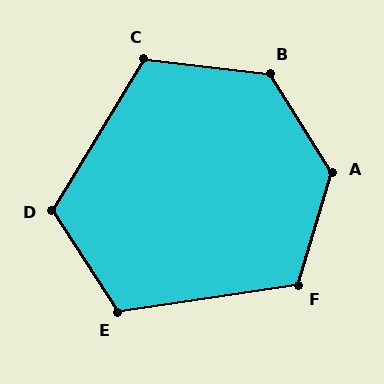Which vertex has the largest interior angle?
A, at approximately 131 degrees.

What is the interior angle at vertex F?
Approximately 115 degrees (obtuse).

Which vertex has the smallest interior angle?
E, at approximately 114 degrees.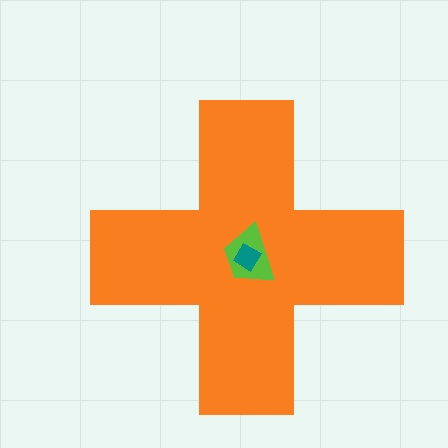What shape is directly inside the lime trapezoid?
The teal diamond.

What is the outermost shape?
The orange cross.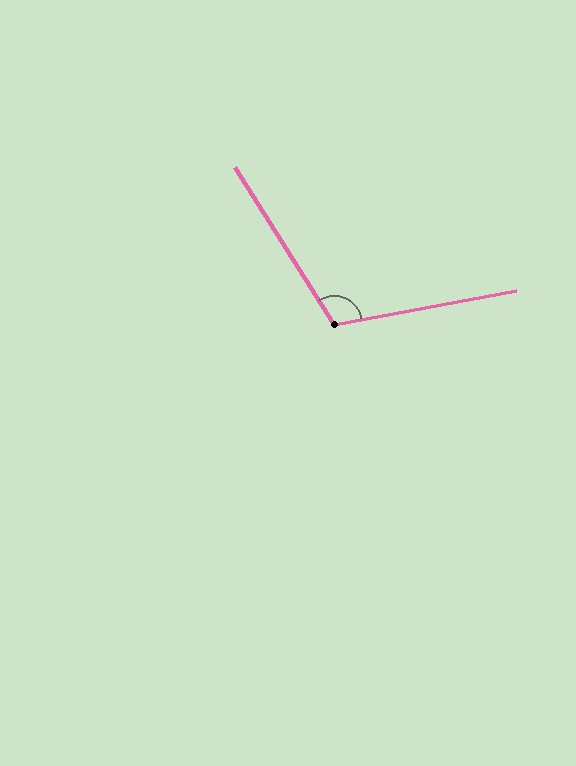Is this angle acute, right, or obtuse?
It is obtuse.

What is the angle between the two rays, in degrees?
Approximately 112 degrees.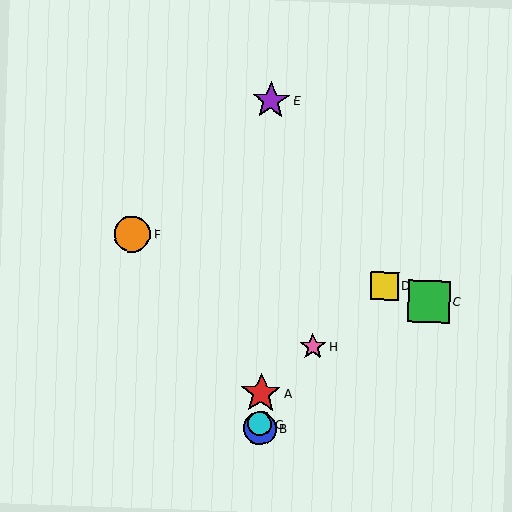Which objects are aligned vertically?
Objects A, B, E, G are aligned vertically.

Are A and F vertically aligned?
No, A is at x≈261 and F is at x≈133.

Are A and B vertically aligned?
Yes, both are at x≈261.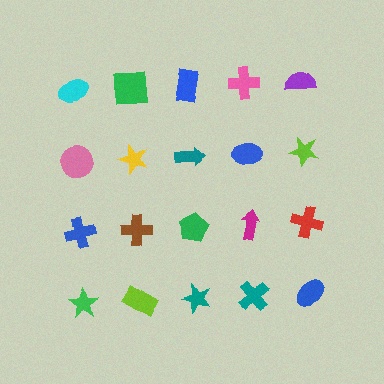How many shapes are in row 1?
5 shapes.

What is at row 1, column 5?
A purple semicircle.